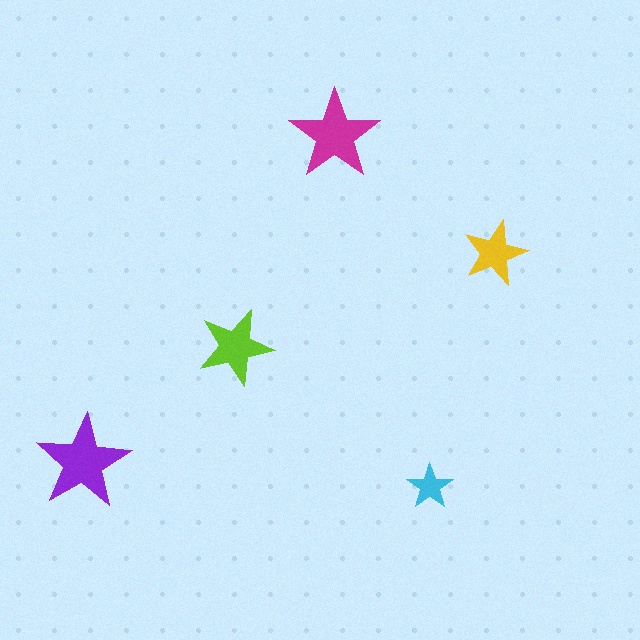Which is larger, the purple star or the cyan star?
The purple one.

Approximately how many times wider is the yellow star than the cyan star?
About 1.5 times wider.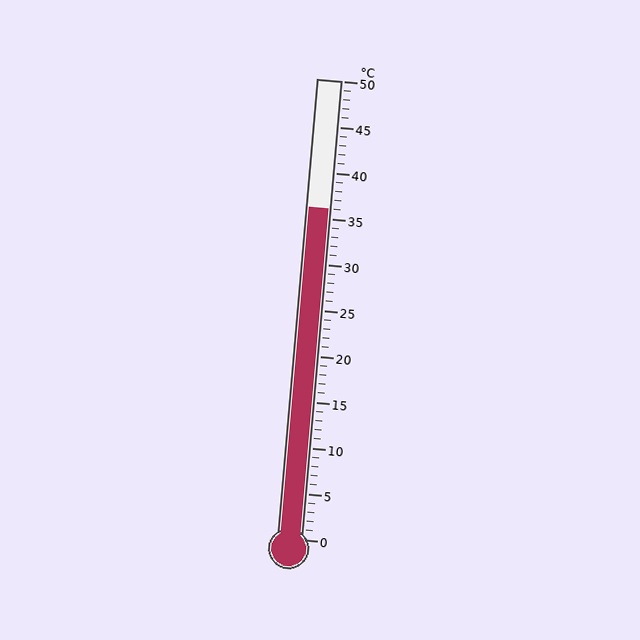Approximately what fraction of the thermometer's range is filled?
The thermometer is filled to approximately 70% of its range.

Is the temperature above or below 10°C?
The temperature is above 10°C.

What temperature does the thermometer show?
The thermometer shows approximately 36°C.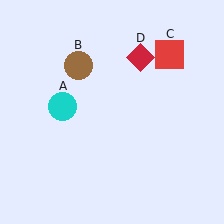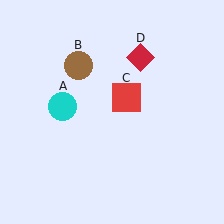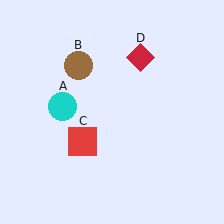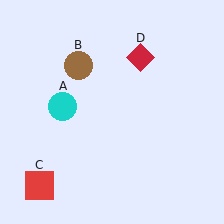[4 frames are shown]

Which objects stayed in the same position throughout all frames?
Cyan circle (object A) and brown circle (object B) and red diamond (object D) remained stationary.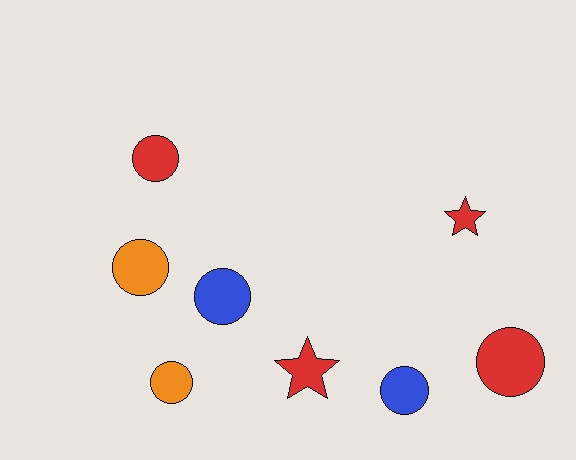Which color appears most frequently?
Red, with 4 objects.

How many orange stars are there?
There are no orange stars.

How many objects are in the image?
There are 8 objects.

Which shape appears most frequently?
Circle, with 6 objects.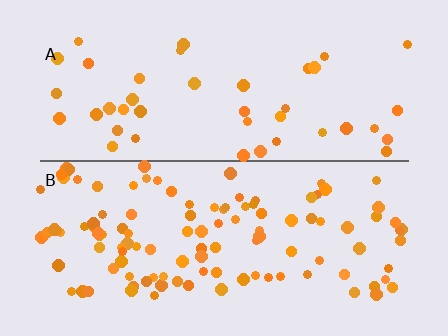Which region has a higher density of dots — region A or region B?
B (the bottom).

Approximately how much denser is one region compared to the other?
Approximately 2.6× — region B over region A.